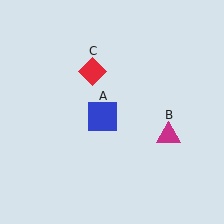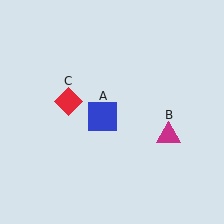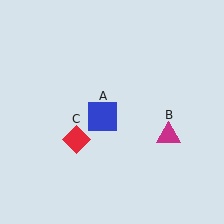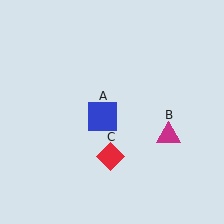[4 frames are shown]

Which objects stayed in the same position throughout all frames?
Blue square (object A) and magenta triangle (object B) remained stationary.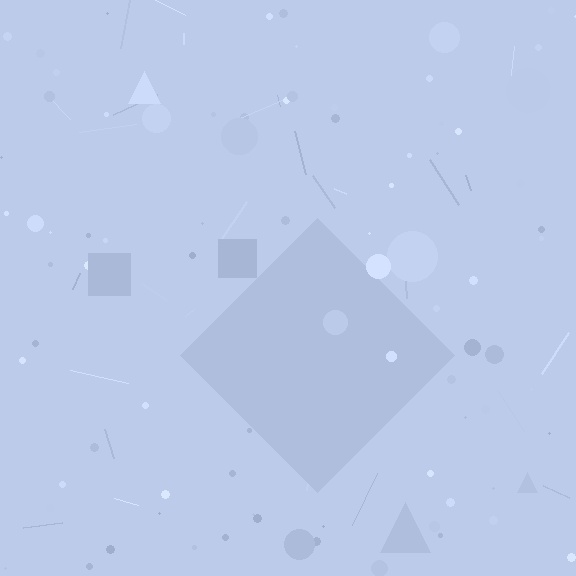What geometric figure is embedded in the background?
A diamond is embedded in the background.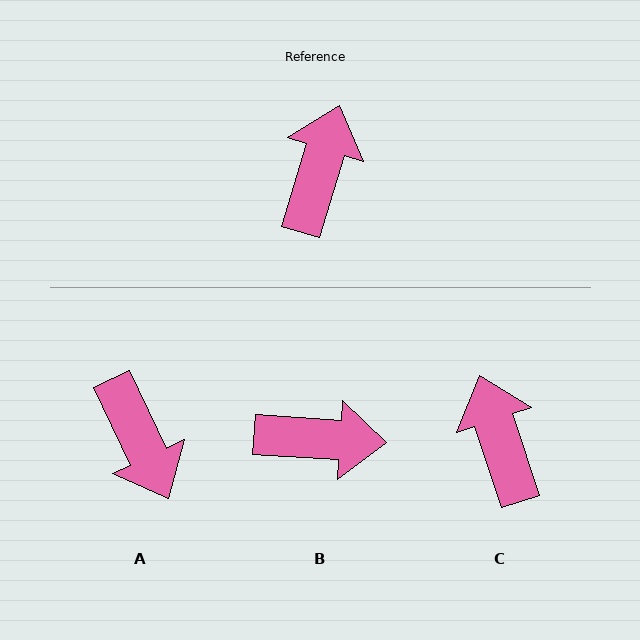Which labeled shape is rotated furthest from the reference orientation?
A, about 137 degrees away.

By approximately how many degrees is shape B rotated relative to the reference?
Approximately 76 degrees clockwise.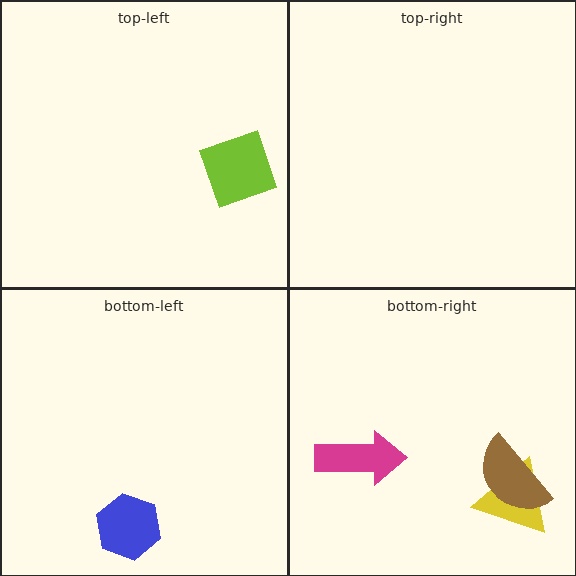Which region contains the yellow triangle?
The bottom-right region.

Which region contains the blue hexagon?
The bottom-left region.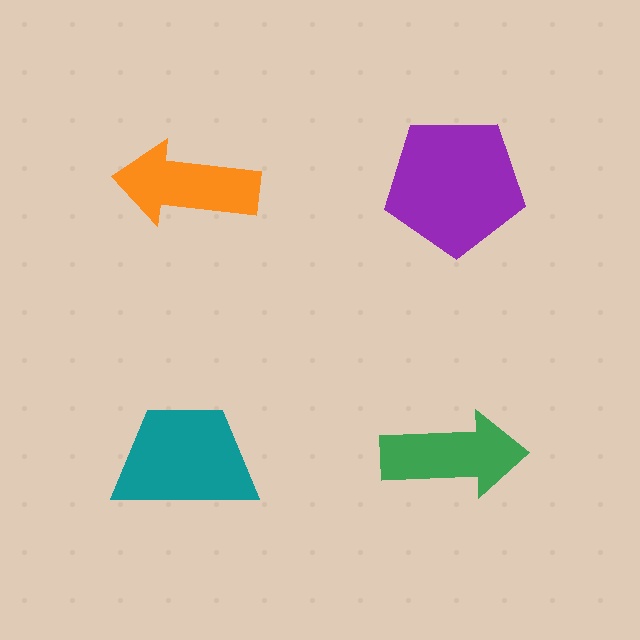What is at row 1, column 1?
An orange arrow.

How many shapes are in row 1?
2 shapes.